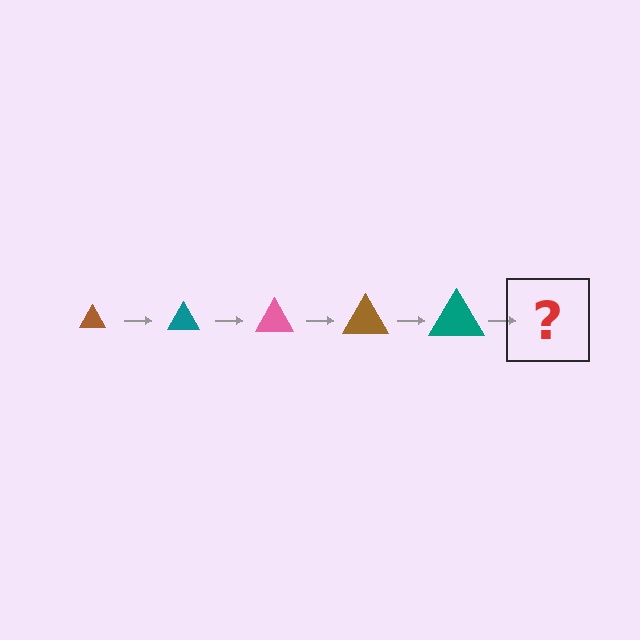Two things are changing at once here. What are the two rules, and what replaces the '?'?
The two rules are that the triangle grows larger each step and the color cycles through brown, teal, and pink. The '?' should be a pink triangle, larger than the previous one.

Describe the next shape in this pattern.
It should be a pink triangle, larger than the previous one.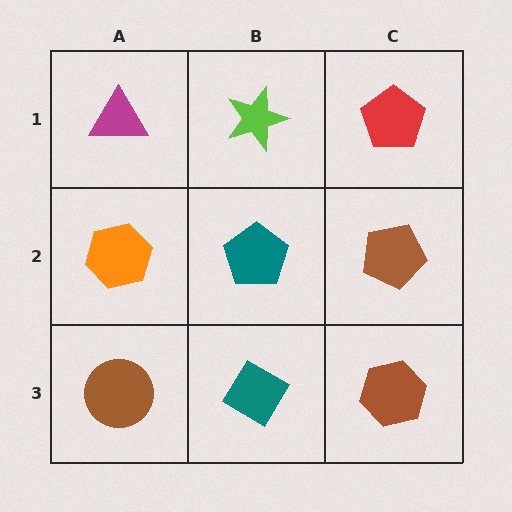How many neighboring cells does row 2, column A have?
3.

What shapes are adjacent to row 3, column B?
A teal pentagon (row 2, column B), a brown circle (row 3, column A), a brown hexagon (row 3, column C).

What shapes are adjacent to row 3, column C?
A brown pentagon (row 2, column C), a teal diamond (row 3, column B).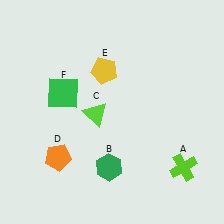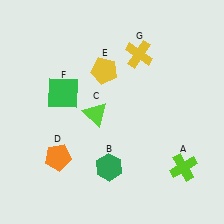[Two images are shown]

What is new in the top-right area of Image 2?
A yellow cross (G) was added in the top-right area of Image 2.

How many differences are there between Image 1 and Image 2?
There is 1 difference between the two images.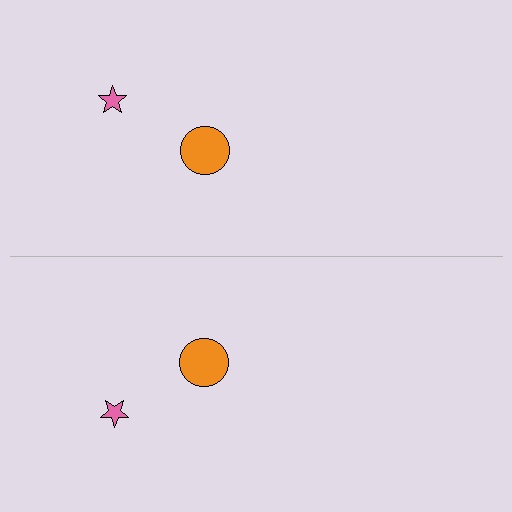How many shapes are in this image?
There are 4 shapes in this image.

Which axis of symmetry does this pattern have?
The pattern has a horizontal axis of symmetry running through the center of the image.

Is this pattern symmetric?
Yes, this pattern has bilateral (reflection) symmetry.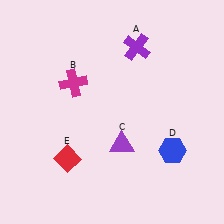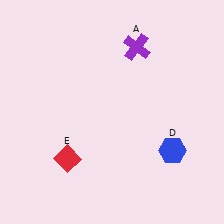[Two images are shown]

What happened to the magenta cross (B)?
The magenta cross (B) was removed in Image 2. It was in the top-left area of Image 1.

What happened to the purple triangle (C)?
The purple triangle (C) was removed in Image 2. It was in the bottom-right area of Image 1.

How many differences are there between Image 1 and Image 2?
There are 2 differences between the two images.